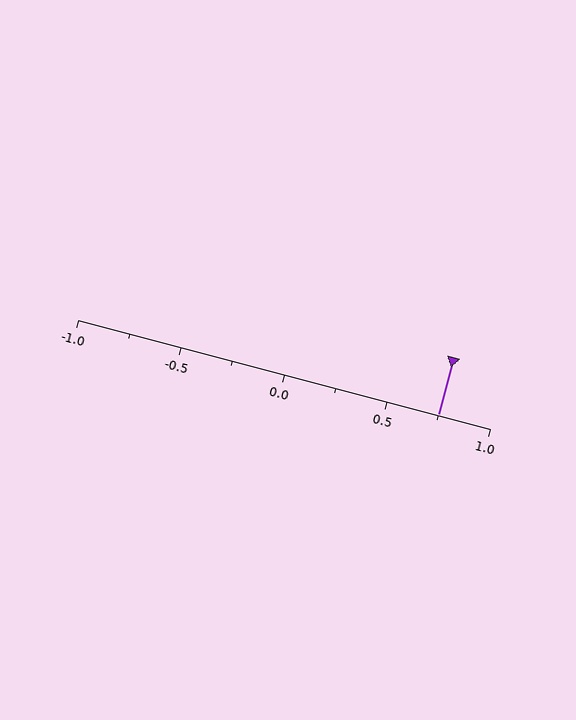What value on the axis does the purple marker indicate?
The marker indicates approximately 0.75.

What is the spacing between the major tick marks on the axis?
The major ticks are spaced 0.5 apart.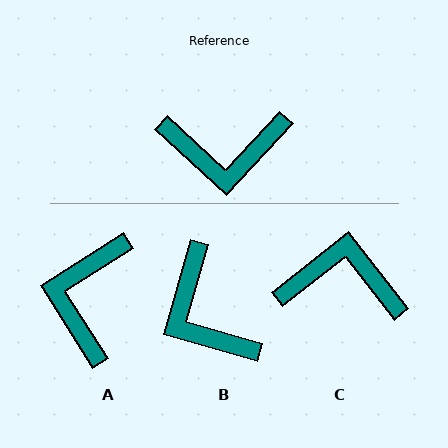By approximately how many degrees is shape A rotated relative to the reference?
Approximately 105 degrees clockwise.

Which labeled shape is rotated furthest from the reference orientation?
C, about 171 degrees away.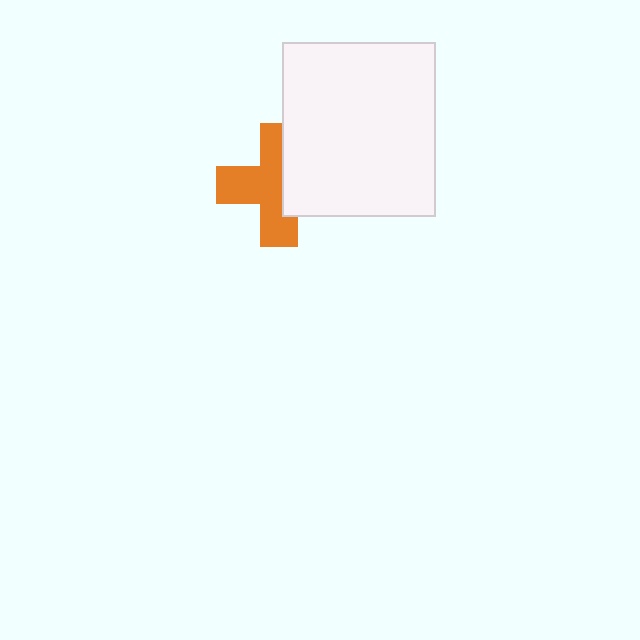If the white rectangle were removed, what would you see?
You would see the complete orange cross.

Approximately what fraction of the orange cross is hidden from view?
Roughly 39% of the orange cross is hidden behind the white rectangle.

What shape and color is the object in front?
The object in front is a white rectangle.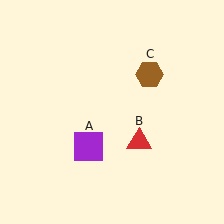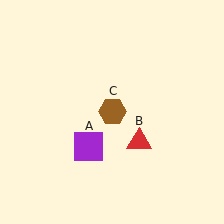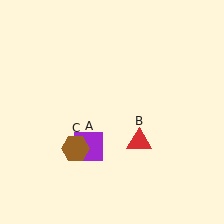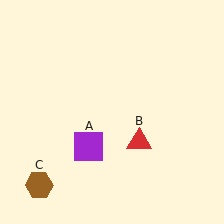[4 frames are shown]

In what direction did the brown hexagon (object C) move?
The brown hexagon (object C) moved down and to the left.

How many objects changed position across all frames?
1 object changed position: brown hexagon (object C).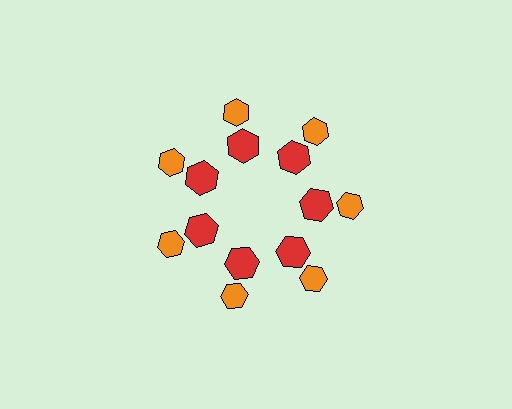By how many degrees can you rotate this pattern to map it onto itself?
The pattern maps onto itself every 51 degrees of rotation.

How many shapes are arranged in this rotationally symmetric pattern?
There are 14 shapes, arranged in 7 groups of 2.